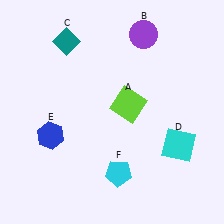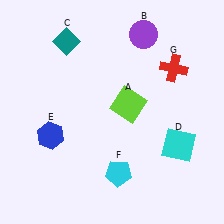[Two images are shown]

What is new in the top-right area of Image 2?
A red cross (G) was added in the top-right area of Image 2.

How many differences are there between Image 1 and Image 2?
There is 1 difference between the two images.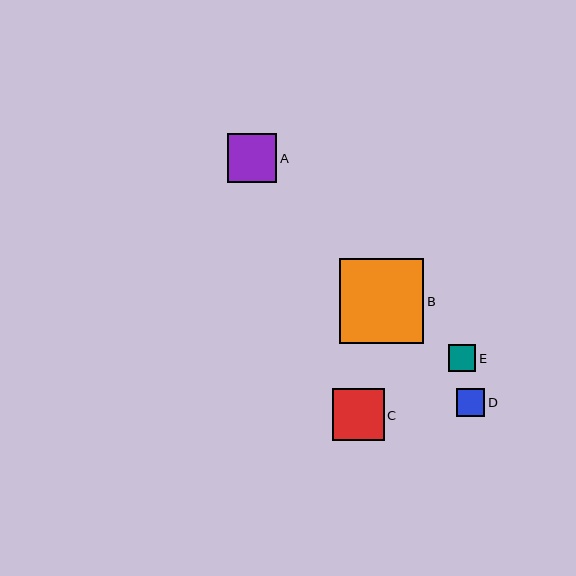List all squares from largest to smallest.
From largest to smallest: B, C, A, D, E.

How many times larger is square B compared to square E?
Square B is approximately 3.1 times the size of square E.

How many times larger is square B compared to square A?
Square B is approximately 1.7 times the size of square A.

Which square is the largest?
Square B is the largest with a size of approximately 84 pixels.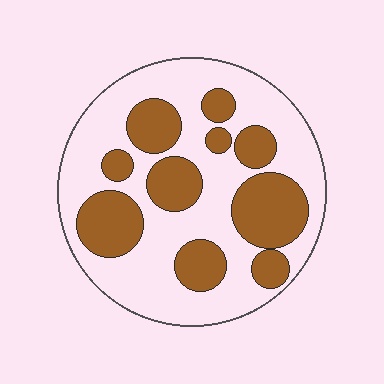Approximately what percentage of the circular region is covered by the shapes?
Approximately 35%.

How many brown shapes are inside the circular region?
10.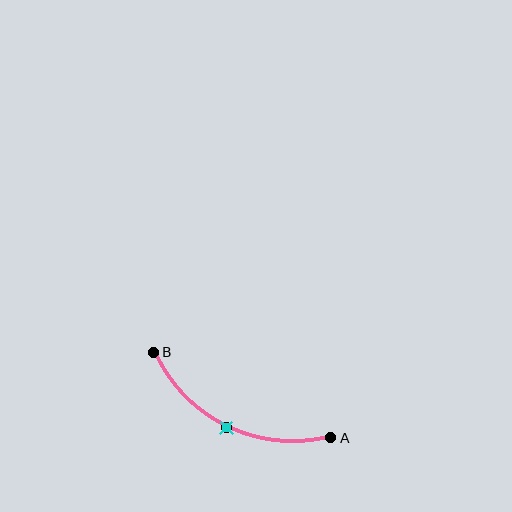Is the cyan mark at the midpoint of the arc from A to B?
Yes. The cyan mark lies on the arc at equal arc-length from both A and B — it is the arc midpoint.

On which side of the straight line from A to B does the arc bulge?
The arc bulges below the straight line connecting A and B.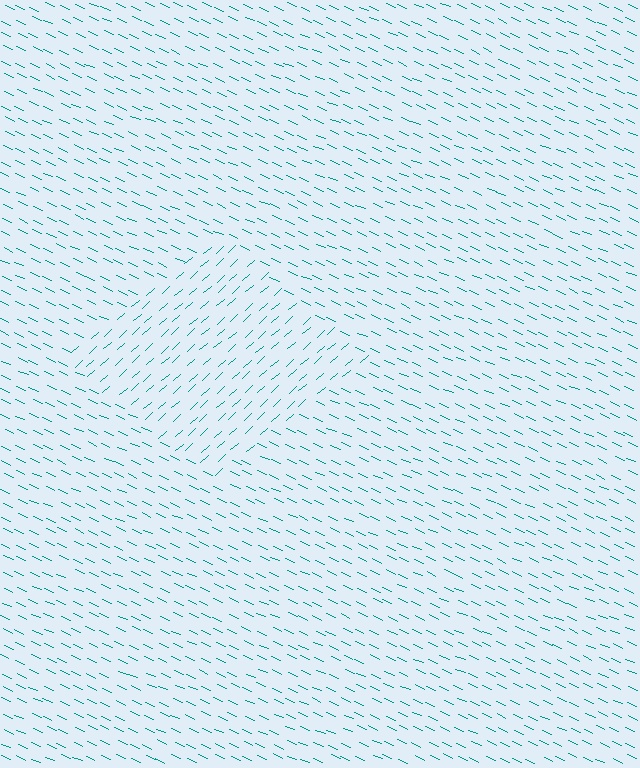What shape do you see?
I see a diamond.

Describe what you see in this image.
The image is filled with small teal line segments. A diamond region in the image has lines oriented differently from the surrounding lines, creating a visible texture boundary.